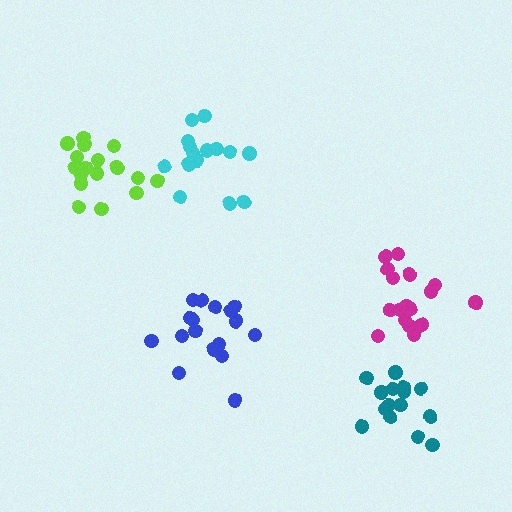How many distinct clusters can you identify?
There are 5 distinct clusters.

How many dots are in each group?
Group 1: 15 dots, Group 2: 17 dots, Group 3: 17 dots, Group 4: 18 dots, Group 5: 15 dots (82 total).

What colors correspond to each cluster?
The clusters are colored: cyan, blue, magenta, lime, teal.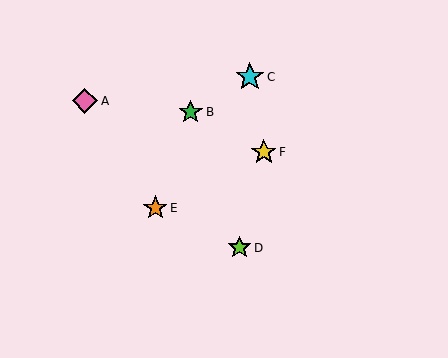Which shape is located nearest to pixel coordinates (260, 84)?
The cyan star (labeled C) at (250, 77) is nearest to that location.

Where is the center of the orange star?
The center of the orange star is at (155, 208).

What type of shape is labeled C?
Shape C is a cyan star.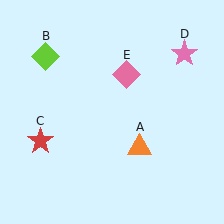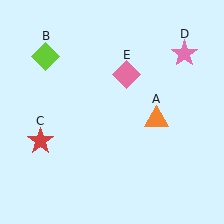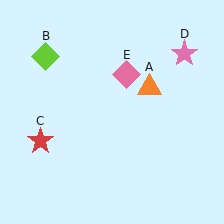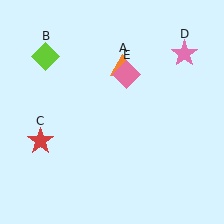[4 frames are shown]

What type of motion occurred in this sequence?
The orange triangle (object A) rotated counterclockwise around the center of the scene.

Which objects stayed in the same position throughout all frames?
Lime diamond (object B) and red star (object C) and pink star (object D) and pink diamond (object E) remained stationary.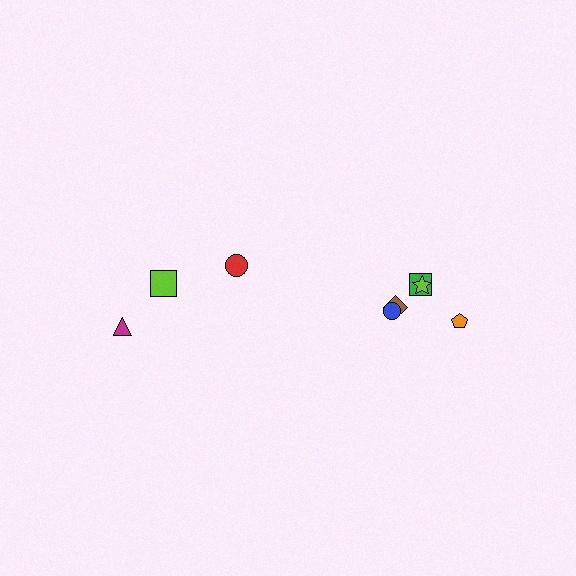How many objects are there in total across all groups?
There are 8 objects.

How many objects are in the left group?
There are 3 objects.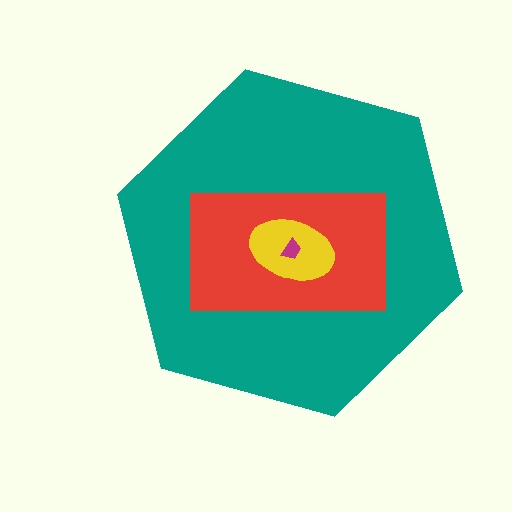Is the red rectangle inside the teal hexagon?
Yes.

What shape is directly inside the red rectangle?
The yellow ellipse.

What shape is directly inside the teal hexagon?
The red rectangle.